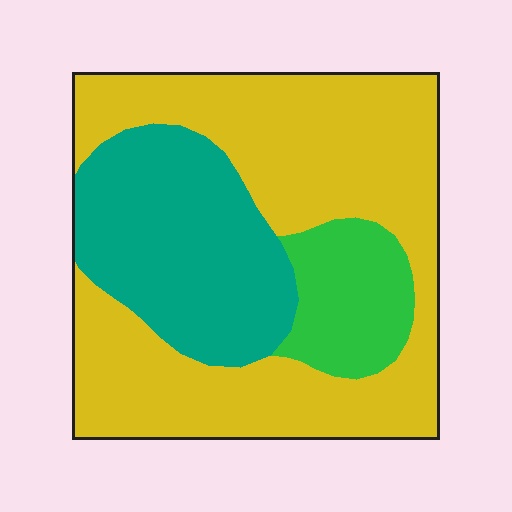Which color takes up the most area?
Yellow, at roughly 60%.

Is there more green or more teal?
Teal.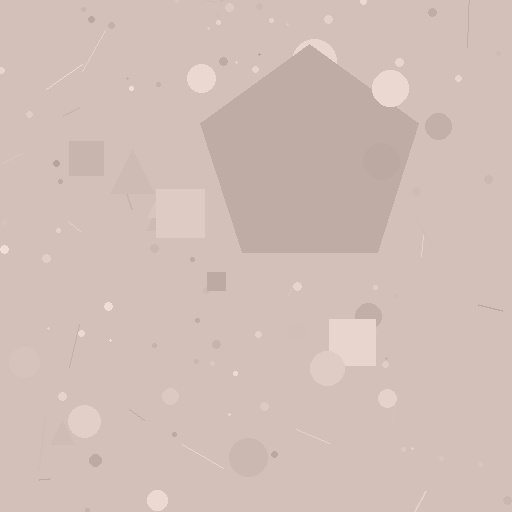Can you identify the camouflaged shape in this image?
The camouflaged shape is a pentagon.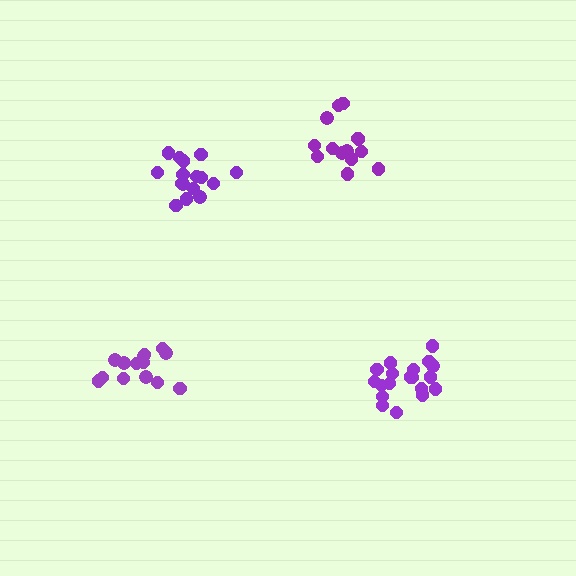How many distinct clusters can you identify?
There are 4 distinct clusters.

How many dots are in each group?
Group 1: 19 dots, Group 2: 14 dots, Group 3: 14 dots, Group 4: 16 dots (63 total).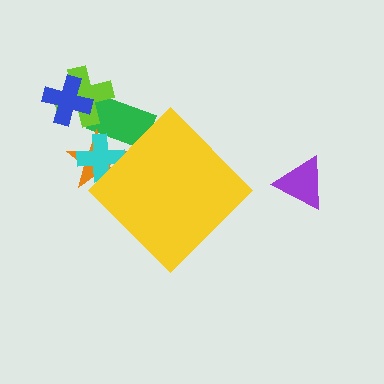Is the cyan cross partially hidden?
Yes, the cyan cross is partially hidden behind the yellow diamond.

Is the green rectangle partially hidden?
Yes, the green rectangle is partially hidden behind the yellow diamond.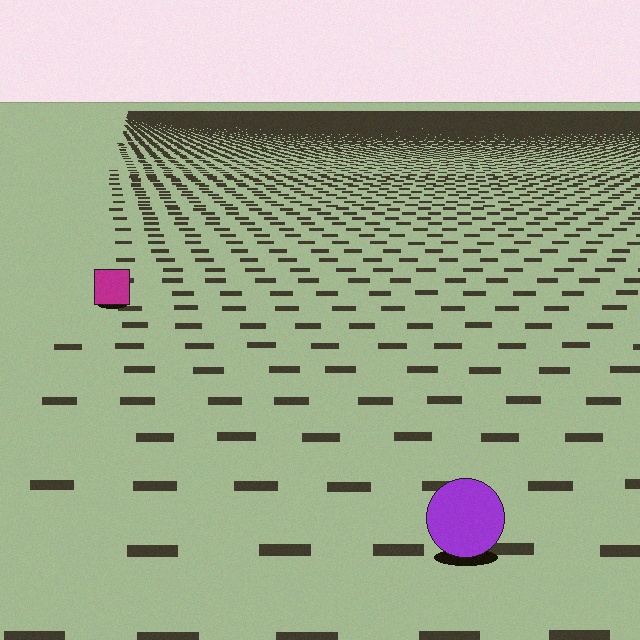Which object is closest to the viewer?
The purple circle is closest. The texture marks near it are larger and more spread out.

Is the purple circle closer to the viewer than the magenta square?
Yes. The purple circle is closer — you can tell from the texture gradient: the ground texture is coarser near it.